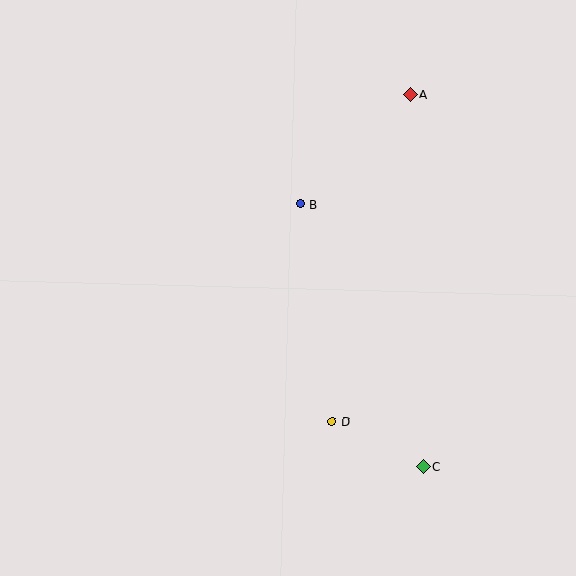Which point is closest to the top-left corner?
Point B is closest to the top-left corner.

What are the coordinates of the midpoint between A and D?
The midpoint between A and D is at (371, 258).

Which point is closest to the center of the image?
Point B at (300, 204) is closest to the center.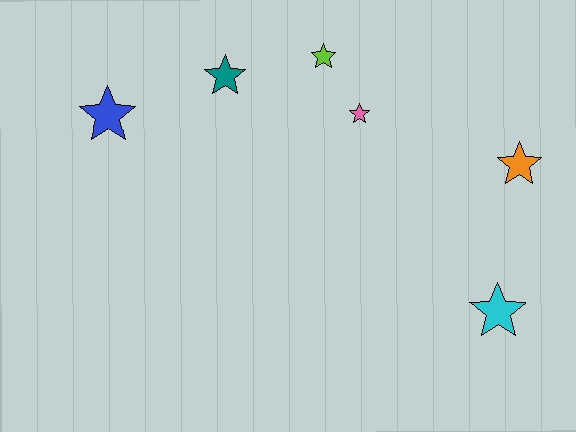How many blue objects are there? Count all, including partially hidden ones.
There is 1 blue object.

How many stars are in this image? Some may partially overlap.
There are 6 stars.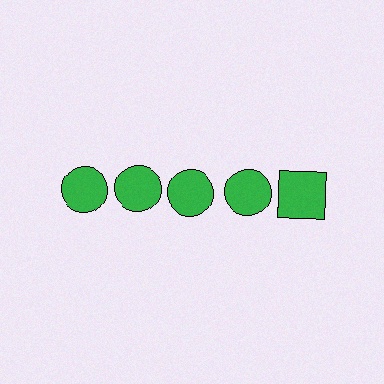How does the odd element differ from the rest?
It has a different shape: square instead of circle.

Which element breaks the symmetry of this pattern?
The green square in the top row, rightmost column breaks the symmetry. All other shapes are green circles.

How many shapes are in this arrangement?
There are 5 shapes arranged in a grid pattern.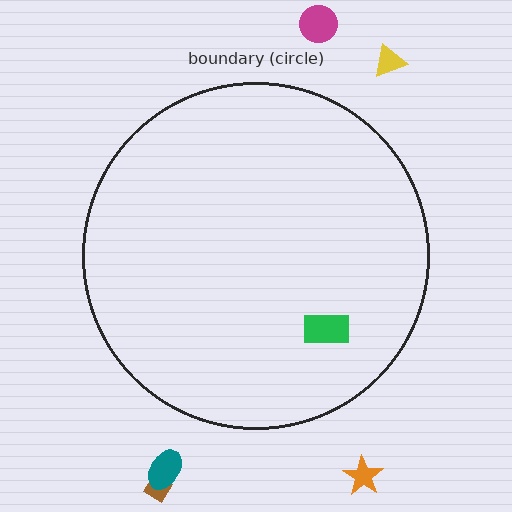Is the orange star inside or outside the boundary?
Outside.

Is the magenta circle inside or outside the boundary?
Outside.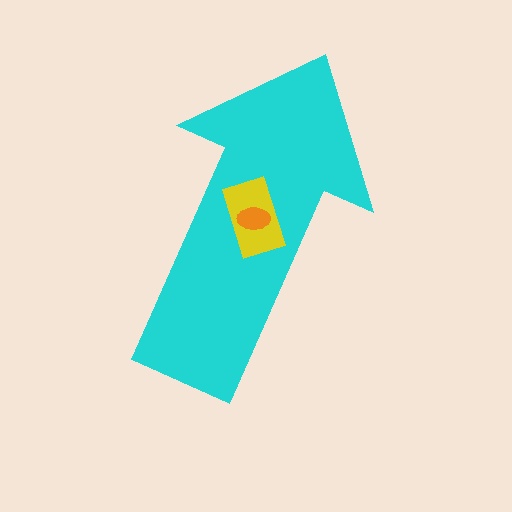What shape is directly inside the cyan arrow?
The yellow rectangle.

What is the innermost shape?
The orange ellipse.